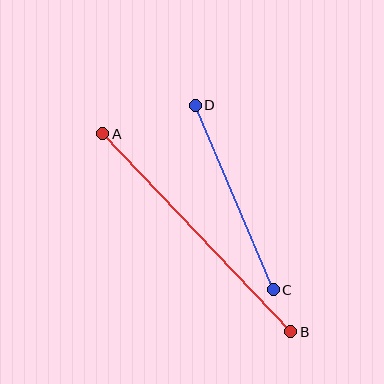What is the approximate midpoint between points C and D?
The midpoint is at approximately (234, 197) pixels.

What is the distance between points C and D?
The distance is approximately 200 pixels.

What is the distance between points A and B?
The distance is approximately 273 pixels.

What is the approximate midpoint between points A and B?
The midpoint is at approximately (197, 233) pixels.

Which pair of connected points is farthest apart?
Points A and B are farthest apart.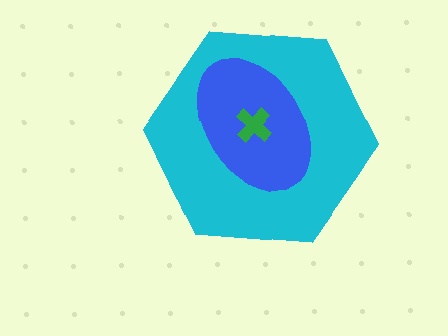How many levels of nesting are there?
3.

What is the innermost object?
The green cross.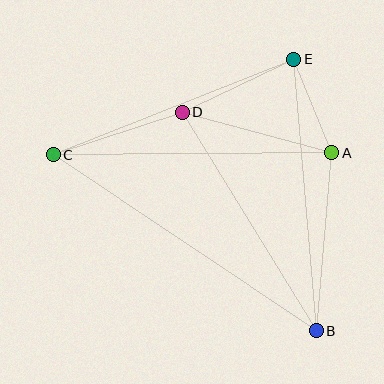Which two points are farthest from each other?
Points B and C are farthest from each other.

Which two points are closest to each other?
Points A and E are closest to each other.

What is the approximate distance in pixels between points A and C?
The distance between A and C is approximately 279 pixels.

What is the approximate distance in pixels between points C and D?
The distance between C and D is approximately 136 pixels.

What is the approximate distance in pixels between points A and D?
The distance between A and D is approximately 155 pixels.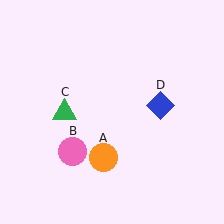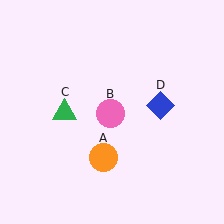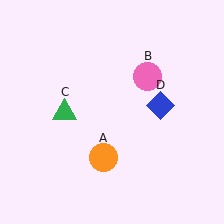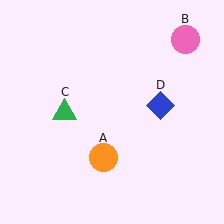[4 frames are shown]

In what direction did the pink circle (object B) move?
The pink circle (object B) moved up and to the right.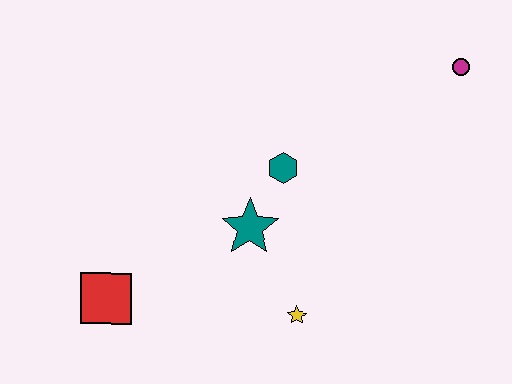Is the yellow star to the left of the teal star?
No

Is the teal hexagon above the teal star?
Yes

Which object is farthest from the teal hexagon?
The red square is farthest from the teal hexagon.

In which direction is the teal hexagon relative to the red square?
The teal hexagon is to the right of the red square.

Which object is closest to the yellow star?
The teal star is closest to the yellow star.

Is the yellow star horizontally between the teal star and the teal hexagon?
No